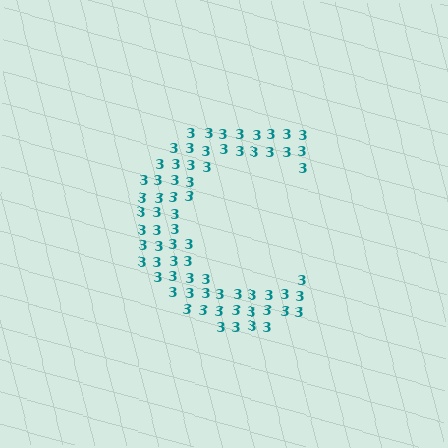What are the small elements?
The small elements are digit 3's.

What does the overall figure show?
The overall figure shows the letter C.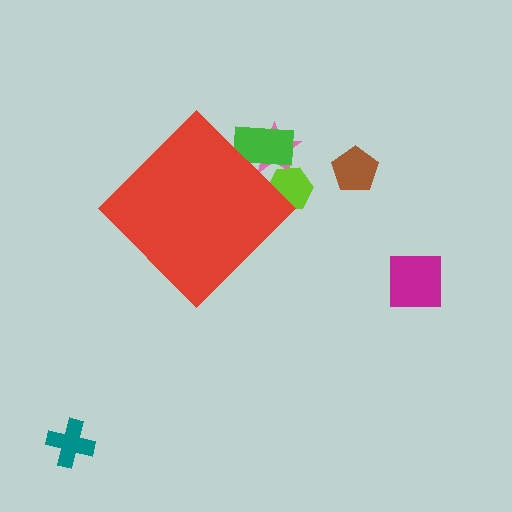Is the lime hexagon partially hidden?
Yes, the lime hexagon is partially hidden behind the red diamond.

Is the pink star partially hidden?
Yes, the pink star is partially hidden behind the red diamond.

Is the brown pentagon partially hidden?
No, the brown pentagon is fully visible.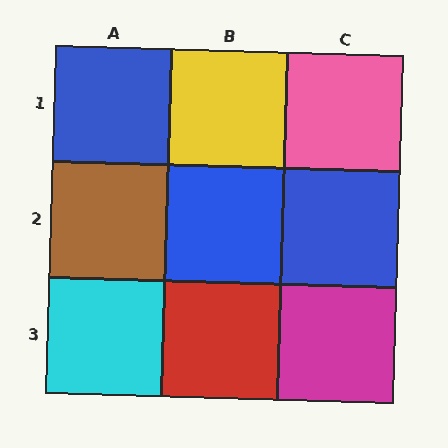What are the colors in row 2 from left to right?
Brown, blue, blue.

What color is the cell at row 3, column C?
Magenta.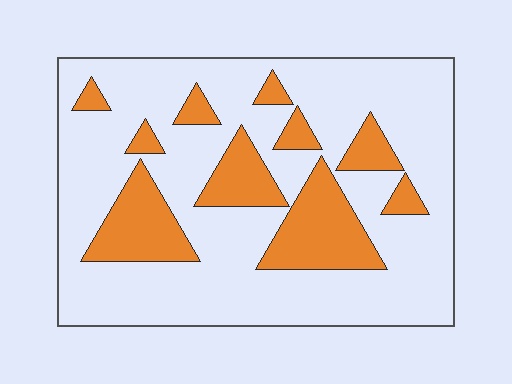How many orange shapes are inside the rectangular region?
10.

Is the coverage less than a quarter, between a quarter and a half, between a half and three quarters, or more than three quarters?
Less than a quarter.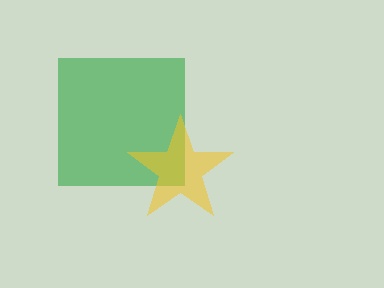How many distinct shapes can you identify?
There are 2 distinct shapes: a green square, a yellow star.